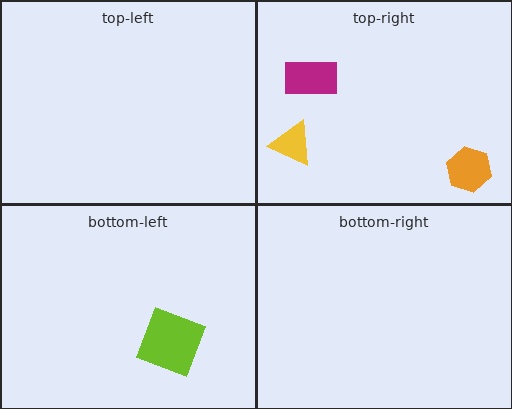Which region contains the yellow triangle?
The top-right region.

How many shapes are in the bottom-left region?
1.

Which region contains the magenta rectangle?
The top-right region.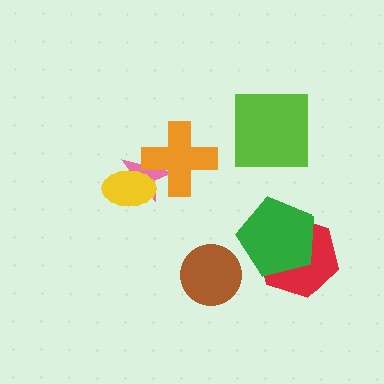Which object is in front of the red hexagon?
The green pentagon is in front of the red hexagon.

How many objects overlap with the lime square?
0 objects overlap with the lime square.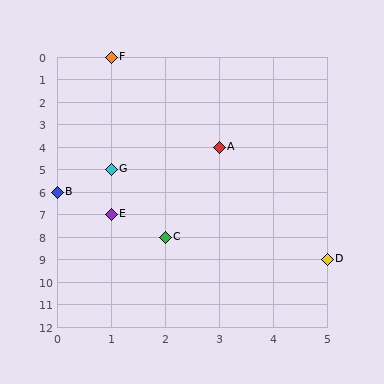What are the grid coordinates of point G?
Point G is at grid coordinates (1, 5).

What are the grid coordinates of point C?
Point C is at grid coordinates (2, 8).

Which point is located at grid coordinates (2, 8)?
Point C is at (2, 8).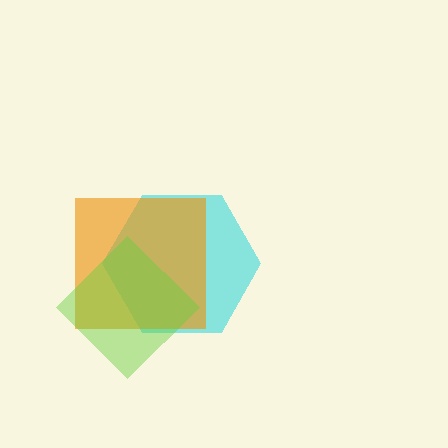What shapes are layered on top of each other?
The layered shapes are: a cyan hexagon, an orange square, a lime diamond.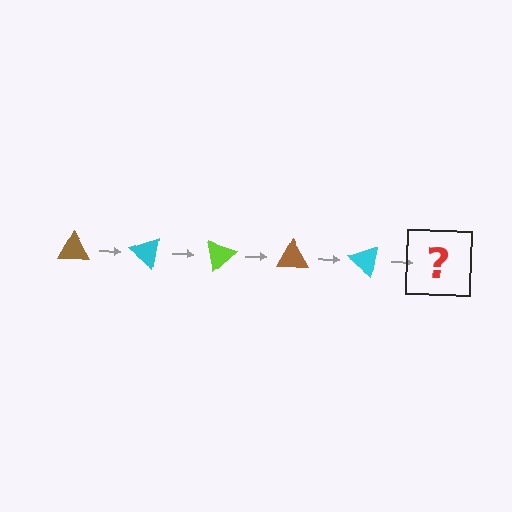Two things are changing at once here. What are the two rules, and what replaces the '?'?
The two rules are that it rotates 40 degrees each step and the color cycles through brown, cyan, and lime. The '?' should be a lime triangle, rotated 200 degrees from the start.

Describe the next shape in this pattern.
It should be a lime triangle, rotated 200 degrees from the start.